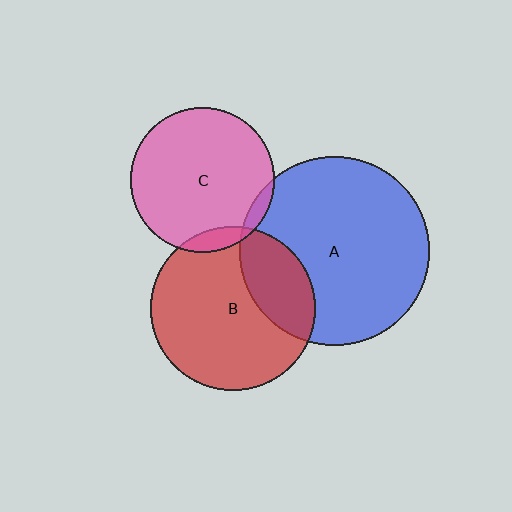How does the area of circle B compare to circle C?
Approximately 1.3 times.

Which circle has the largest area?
Circle A (blue).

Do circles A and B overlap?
Yes.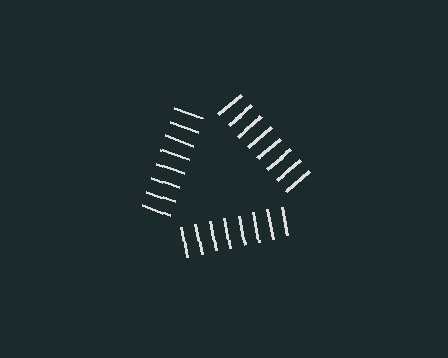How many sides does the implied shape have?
3 sides — the line-ends trace a triangle.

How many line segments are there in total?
24 — 8 along each of the 3 edges.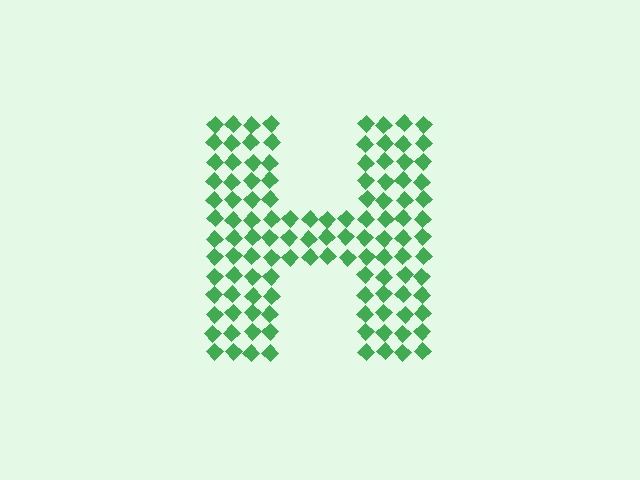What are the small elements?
The small elements are diamonds.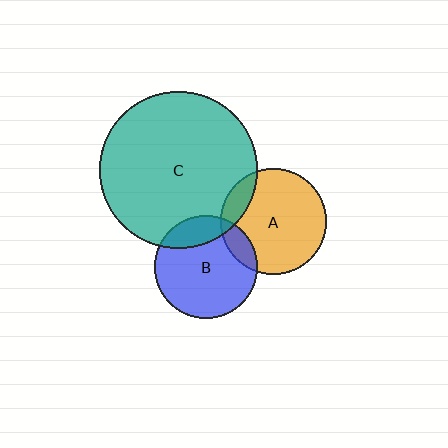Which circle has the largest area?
Circle C (teal).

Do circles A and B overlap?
Yes.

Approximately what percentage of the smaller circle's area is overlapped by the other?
Approximately 15%.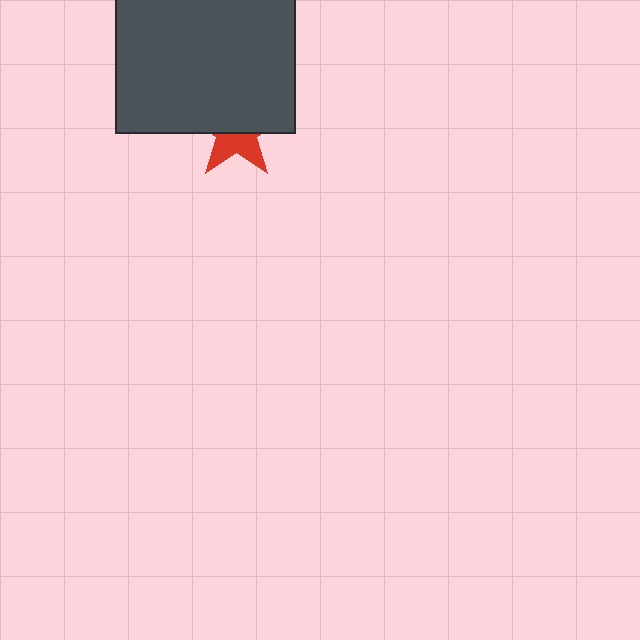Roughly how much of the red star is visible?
A small part of it is visible (roughly 41%).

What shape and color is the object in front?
The object in front is a dark gray rectangle.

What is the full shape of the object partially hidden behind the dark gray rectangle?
The partially hidden object is a red star.